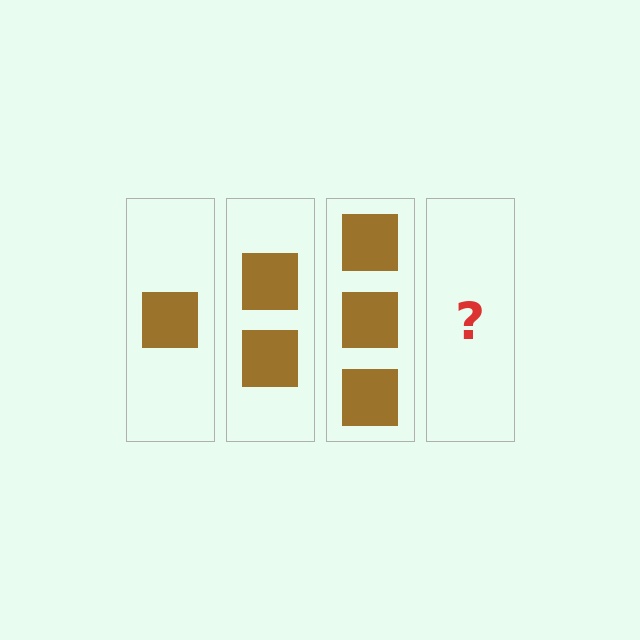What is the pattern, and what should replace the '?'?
The pattern is that each step adds one more square. The '?' should be 4 squares.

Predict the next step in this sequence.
The next step is 4 squares.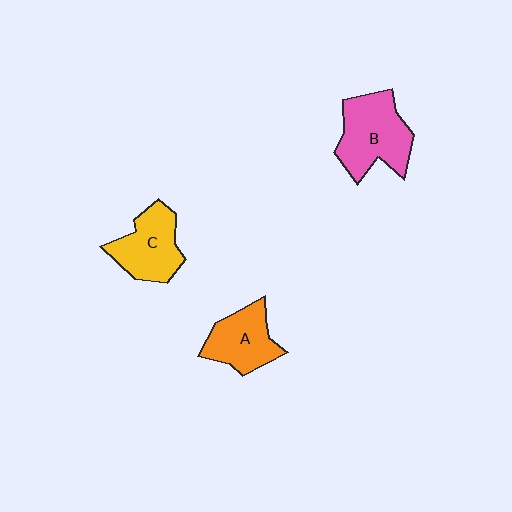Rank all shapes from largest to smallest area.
From largest to smallest: B (pink), C (yellow), A (orange).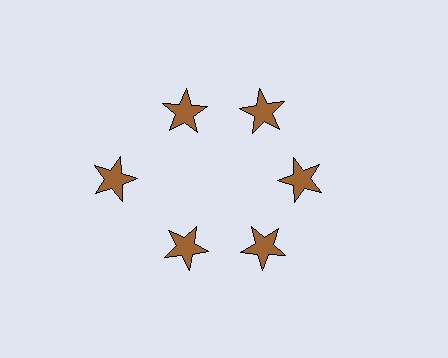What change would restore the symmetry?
The symmetry would be restored by moving it inward, back onto the ring so that all 6 stars sit at equal angles and equal distance from the center.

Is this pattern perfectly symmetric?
No. The 6 brown stars are arranged in a ring, but one element near the 9 o'clock position is pushed outward from the center, breaking the 6-fold rotational symmetry.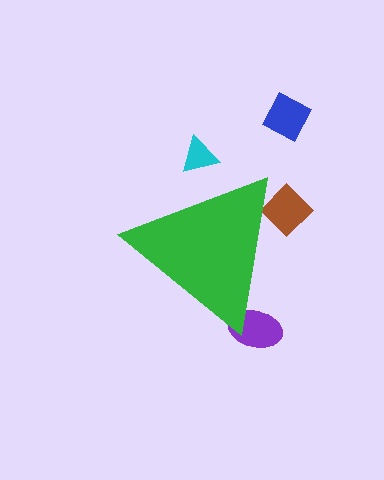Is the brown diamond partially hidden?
Yes, the brown diamond is partially hidden behind the green triangle.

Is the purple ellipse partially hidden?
Yes, the purple ellipse is partially hidden behind the green triangle.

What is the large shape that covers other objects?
A green triangle.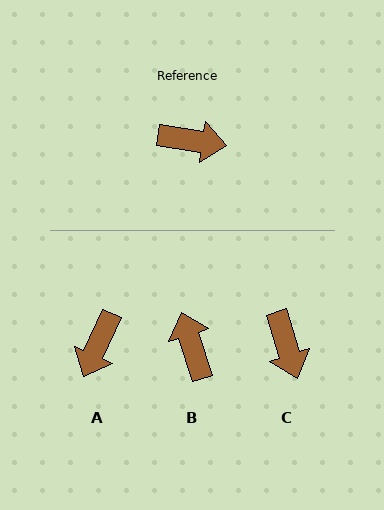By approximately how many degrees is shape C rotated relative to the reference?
Approximately 64 degrees clockwise.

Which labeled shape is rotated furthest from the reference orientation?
B, about 116 degrees away.